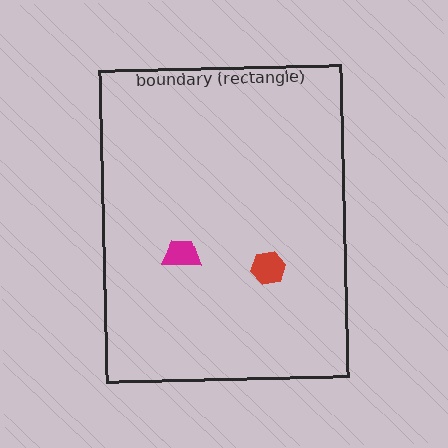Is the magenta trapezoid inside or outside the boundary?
Inside.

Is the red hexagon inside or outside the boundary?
Inside.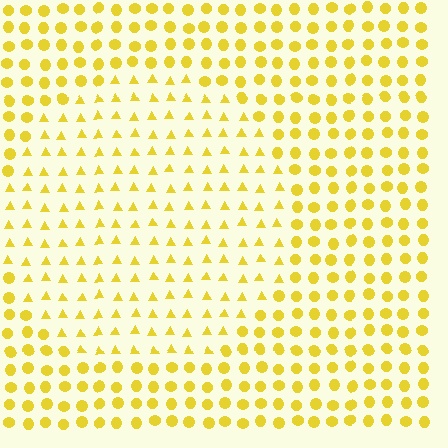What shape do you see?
I see a circle.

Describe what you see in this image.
The image is filled with small yellow elements arranged in a uniform grid. A circle-shaped region contains triangles, while the surrounding area contains circles. The boundary is defined purely by the change in element shape.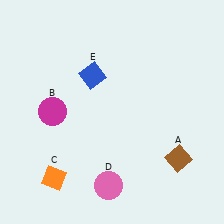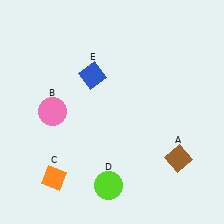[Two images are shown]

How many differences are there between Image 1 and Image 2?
There are 2 differences between the two images.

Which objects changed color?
B changed from magenta to pink. D changed from pink to lime.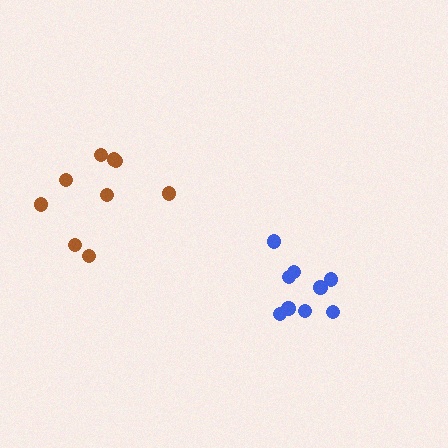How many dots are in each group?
Group 1: 9 dots, Group 2: 9 dots (18 total).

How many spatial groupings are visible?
There are 2 spatial groupings.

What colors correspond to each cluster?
The clusters are colored: blue, brown.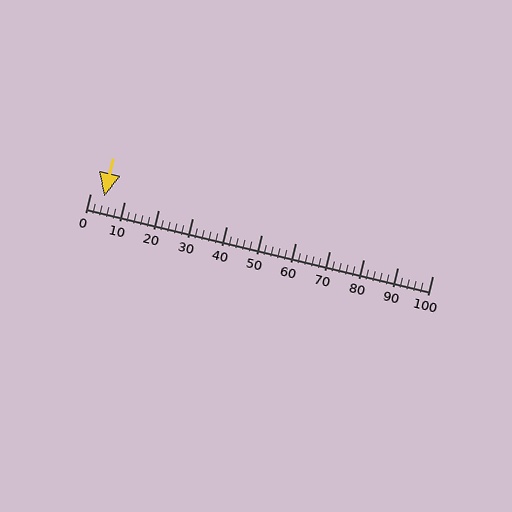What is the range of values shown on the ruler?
The ruler shows values from 0 to 100.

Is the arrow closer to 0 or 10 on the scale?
The arrow is closer to 0.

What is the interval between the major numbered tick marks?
The major tick marks are spaced 10 units apart.